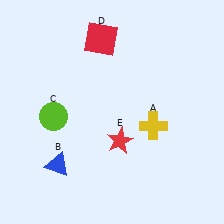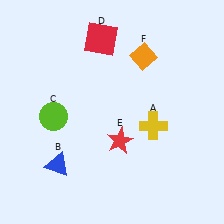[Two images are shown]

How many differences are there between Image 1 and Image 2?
There is 1 difference between the two images.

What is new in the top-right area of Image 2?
An orange diamond (F) was added in the top-right area of Image 2.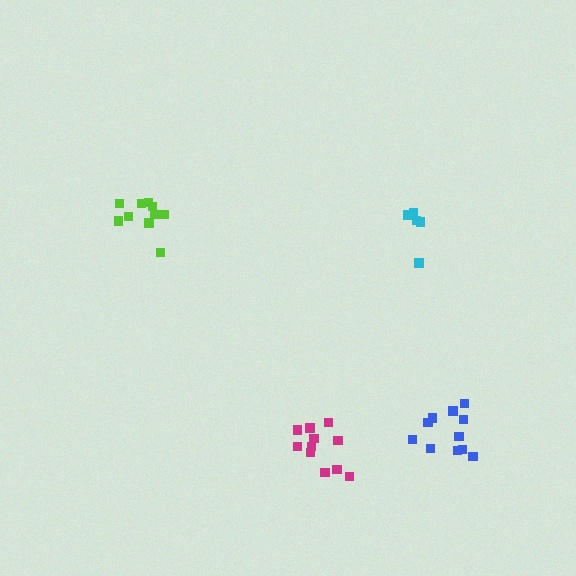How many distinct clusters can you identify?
There are 4 distinct clusters.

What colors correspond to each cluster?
The clusters are colored: blue, magenta, cyan, lime.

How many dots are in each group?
Group 1: 11 dots, Group 2: 11 dots, Group 3: 5 dots, Group 4: 10 dots (37 total).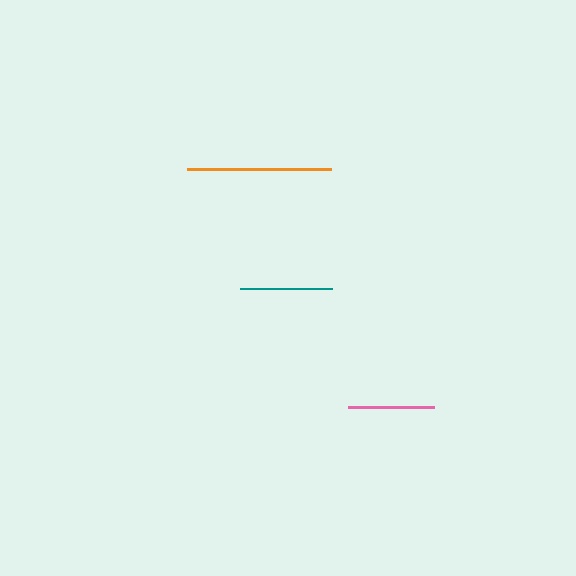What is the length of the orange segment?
The orange segment is approximately 143 pixels long.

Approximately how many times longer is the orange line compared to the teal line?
The orange line is approximately 1.6 times the length of the teal line.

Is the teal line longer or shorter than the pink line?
The teal line is longer than the pink line.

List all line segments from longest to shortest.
From longest to shortest: orange, teal, pink.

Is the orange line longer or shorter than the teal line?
The orange line is longer than the teal line.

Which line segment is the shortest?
The pink line is the shortest at approximately 85 pixels.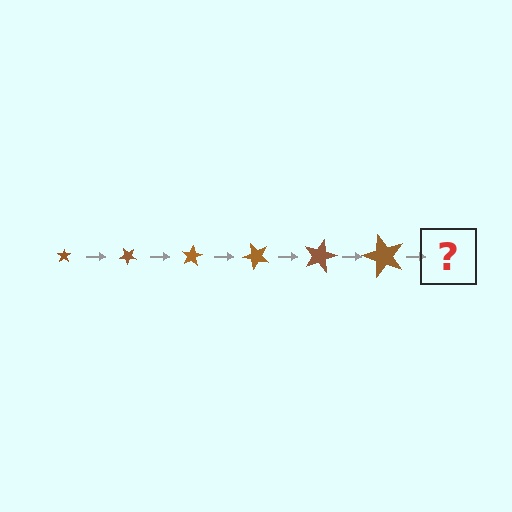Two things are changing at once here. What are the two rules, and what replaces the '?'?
The two rules are that the star grows larger each step and it rotates 40 degrees each step. The '?' should be a star, larger than the previous one and rotated 240 degrees from the start.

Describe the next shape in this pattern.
It should be a star, larger than the previous one and rotated 240 degrees from the start.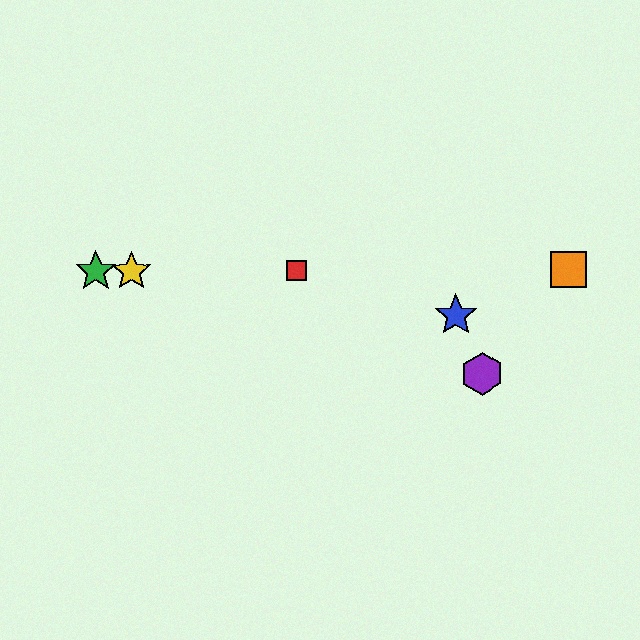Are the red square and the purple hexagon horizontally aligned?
No, the red square is at y≈270 and the purple hexagon is at y≈373.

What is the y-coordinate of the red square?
The red square is at y≈270.